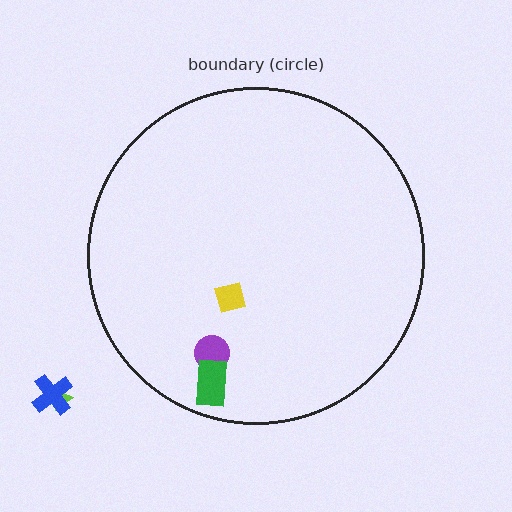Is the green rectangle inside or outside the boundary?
Inside.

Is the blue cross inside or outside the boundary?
Outside.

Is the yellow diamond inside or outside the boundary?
Inside.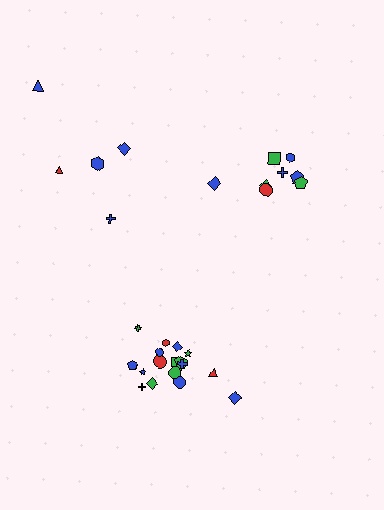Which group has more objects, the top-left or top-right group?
The top-right group.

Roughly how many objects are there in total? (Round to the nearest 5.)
Roughly 30 objects in total.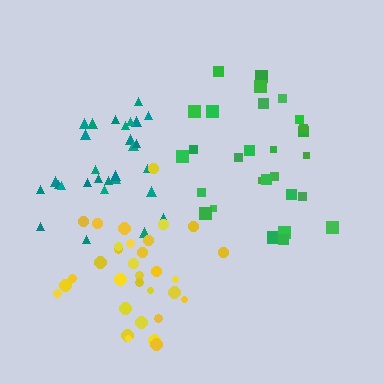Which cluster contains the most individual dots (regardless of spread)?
Yellow (32).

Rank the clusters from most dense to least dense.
teal, yellow, green.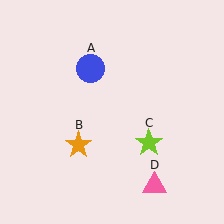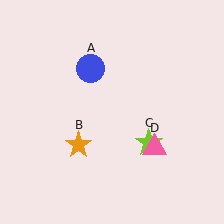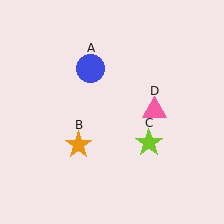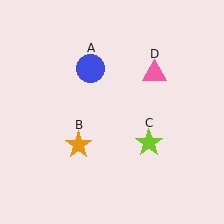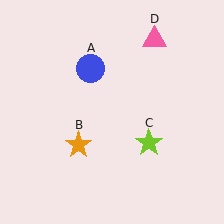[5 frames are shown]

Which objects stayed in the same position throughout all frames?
Blue circle (object A) and orange star (object B) and lime star (object C) remained stationary.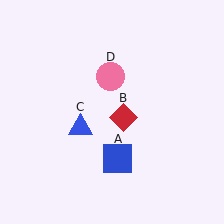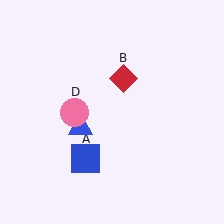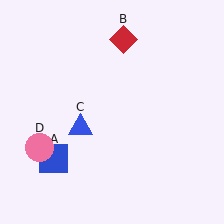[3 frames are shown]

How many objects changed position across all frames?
3 objects changed position: blue square (object A), red diamond (object B), pink circle (object D).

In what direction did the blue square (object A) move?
The blue square (object A) moved left.